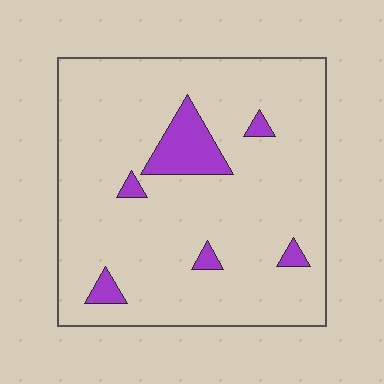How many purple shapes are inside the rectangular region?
6.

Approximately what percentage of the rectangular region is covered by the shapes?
Approximately 10%.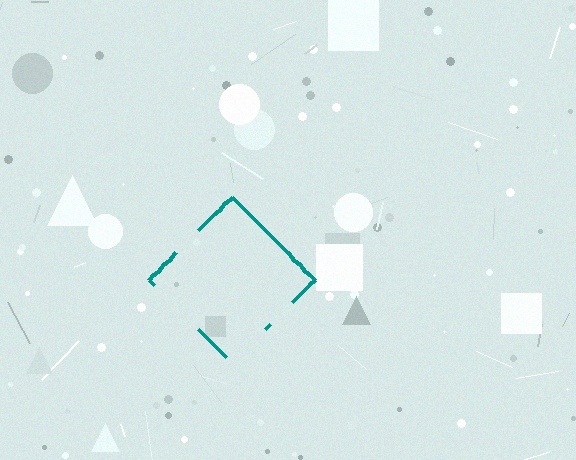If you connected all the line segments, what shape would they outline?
They would outline a diamond.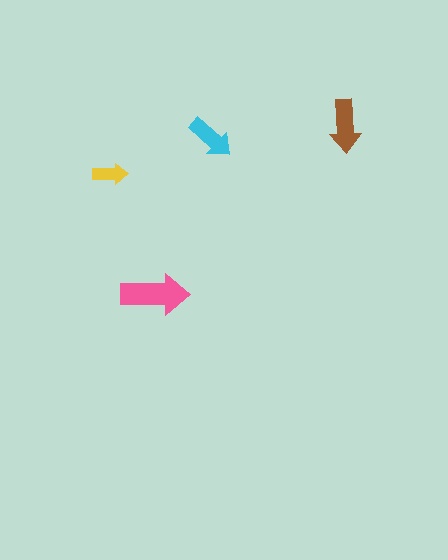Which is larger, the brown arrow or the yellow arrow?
The brown one.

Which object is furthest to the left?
The yellow arrow is leftmost.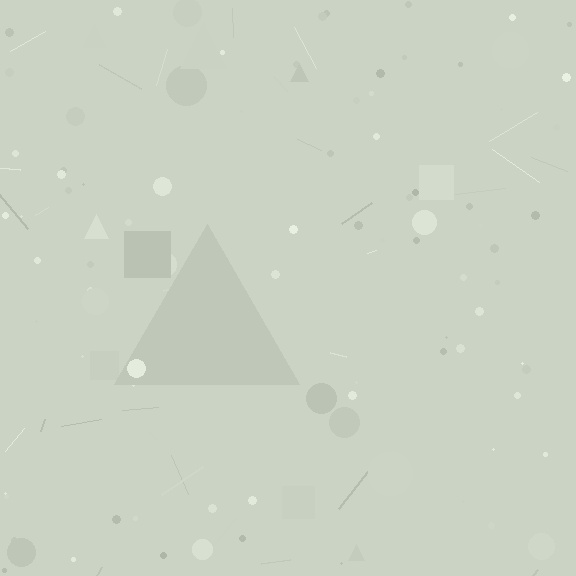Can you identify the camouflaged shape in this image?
The camouflaged shape is a triangle.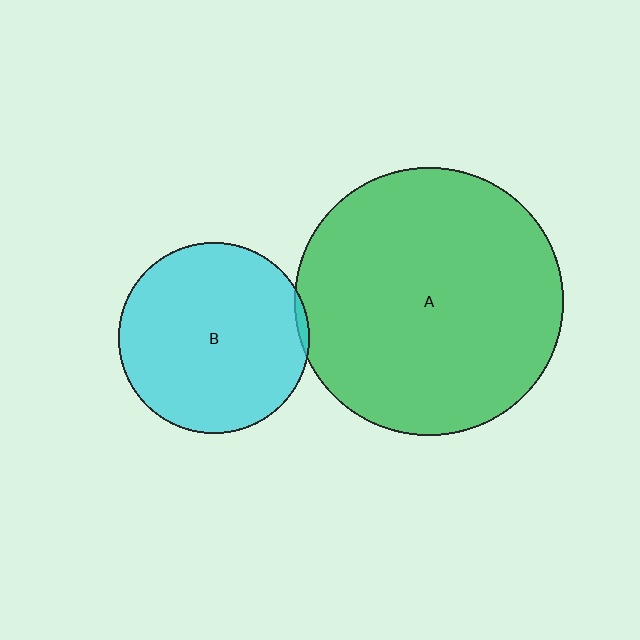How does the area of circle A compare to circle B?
Approximately 2.0 times.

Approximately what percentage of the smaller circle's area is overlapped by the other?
Approximately 5%.